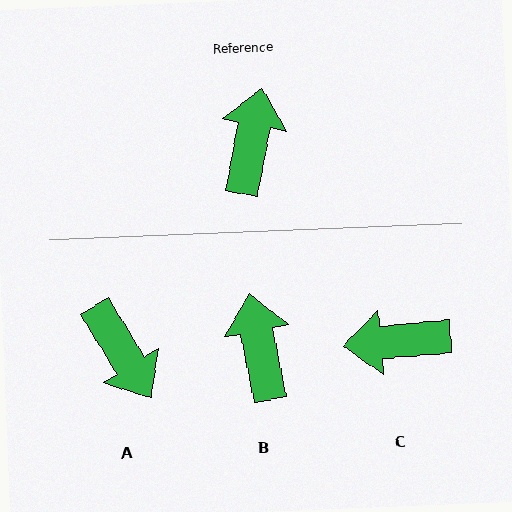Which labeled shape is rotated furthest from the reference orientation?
A, about 137 degrees away.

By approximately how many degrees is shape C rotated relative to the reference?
Approximately 106 degrees counter-clockwise.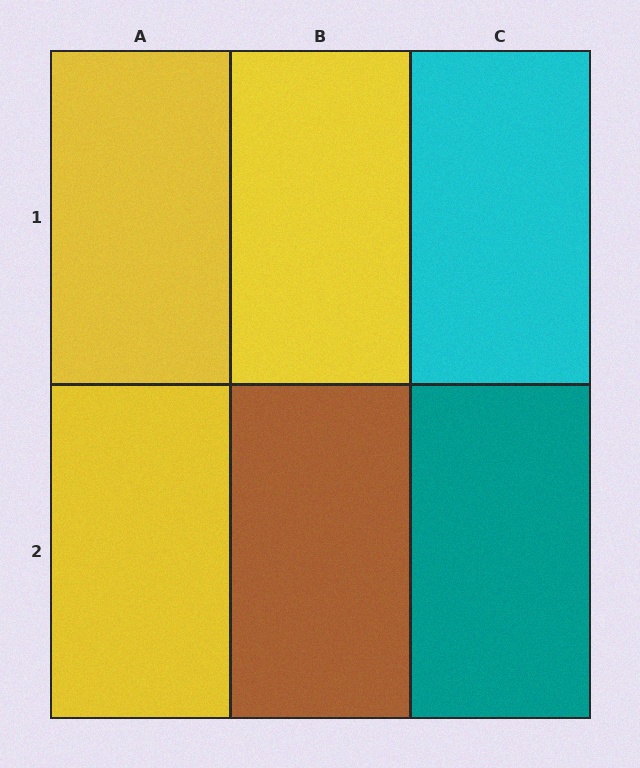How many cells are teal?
1 cell is teal.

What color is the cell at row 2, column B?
Brown.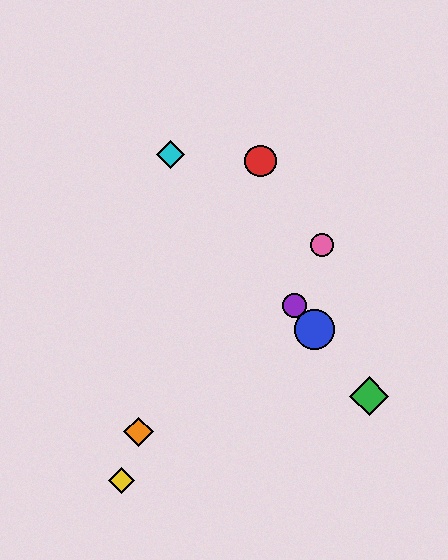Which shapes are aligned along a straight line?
The blue circle, the green diamond, the purple circle, the cyan diamond are aligned along a straight line.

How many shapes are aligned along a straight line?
4 shapes (the blue circle, the green diamond, the purple circle, the cyan diamond) are aligned along a straight line.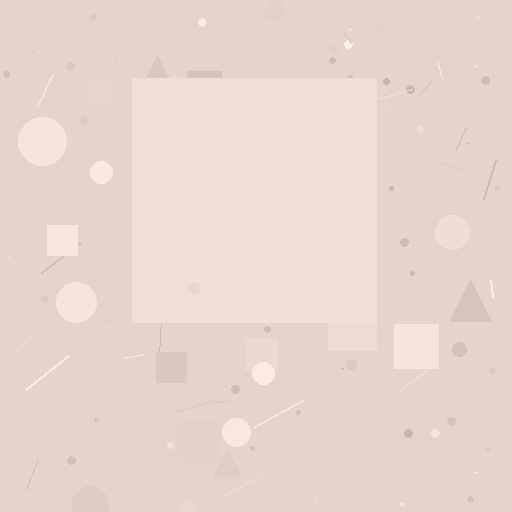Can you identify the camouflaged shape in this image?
The camouflaged shape is a square.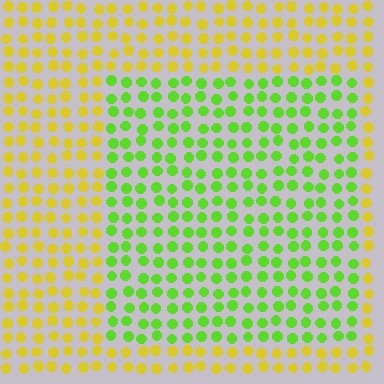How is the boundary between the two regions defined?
The boundary is defined purely by a slight shift in hue (about 49 degrees). Spacing, size, and orientation are identical on both sides.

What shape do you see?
I see a rectangle.